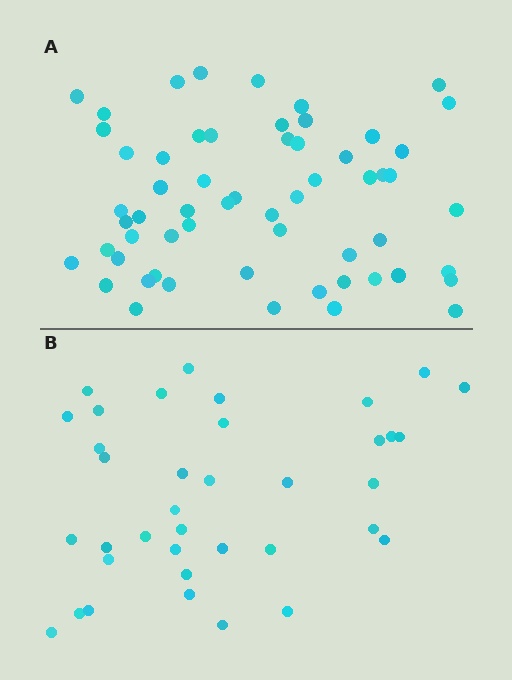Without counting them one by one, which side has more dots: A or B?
Region A (the top region) has more dots.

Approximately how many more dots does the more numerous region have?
Region A has approximately 20 more dots than region B.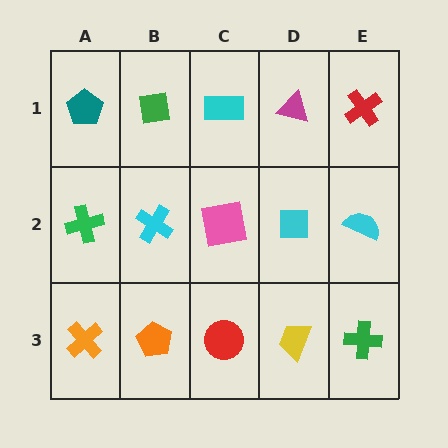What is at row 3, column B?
An orange pentagon.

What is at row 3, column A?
An orange cross.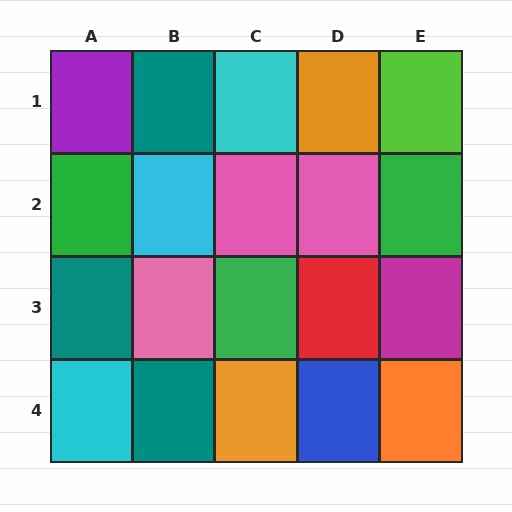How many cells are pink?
3 cells are pink.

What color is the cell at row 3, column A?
Teal.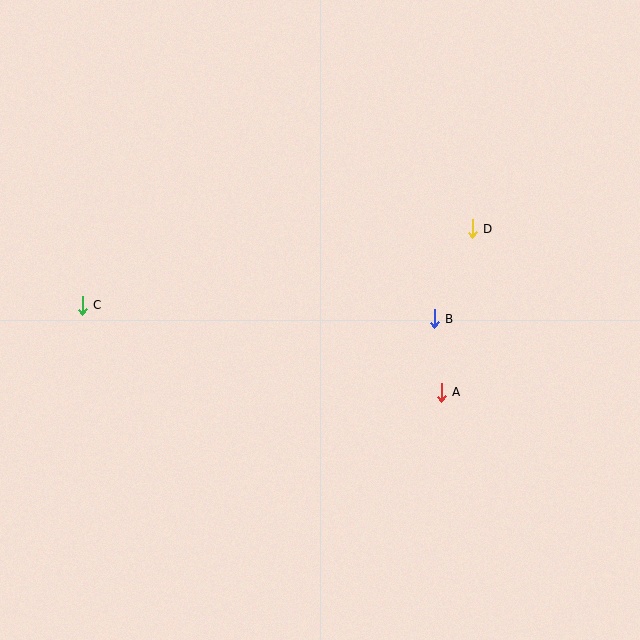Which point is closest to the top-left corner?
Point C is closest to the top-left corner.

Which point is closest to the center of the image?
Point B at (434, 319) is closest to the center.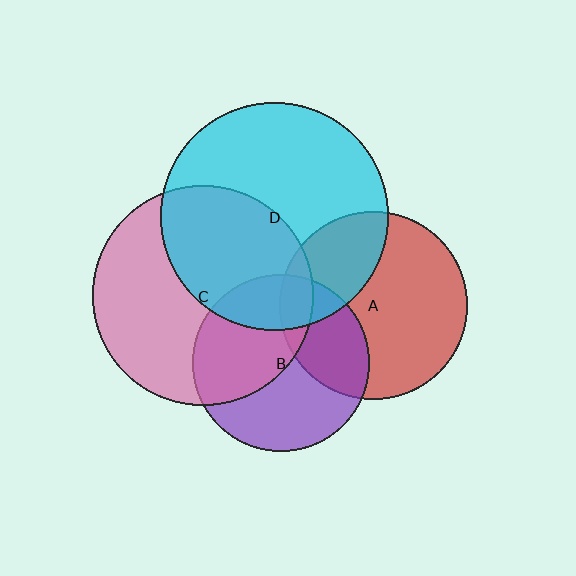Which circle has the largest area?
Circle D (cyan).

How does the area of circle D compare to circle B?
Approximately 1.7 times.